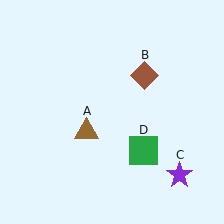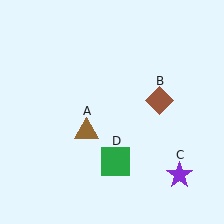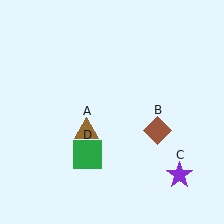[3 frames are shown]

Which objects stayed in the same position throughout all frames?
Brown triangle (object A) and purple star (object C) remained stationary.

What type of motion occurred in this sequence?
The brown diamond (object B), green square (object D) rotated clockwise around the center of the scene.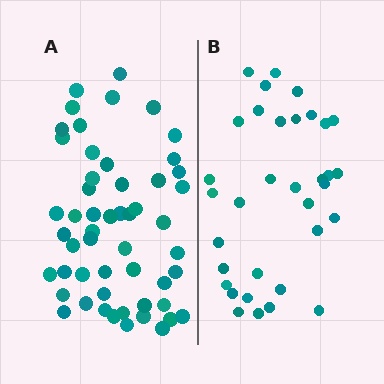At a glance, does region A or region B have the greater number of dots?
Region A (the left region) has more dots.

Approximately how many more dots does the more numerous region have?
Region A has approximately 20 more dots than region B.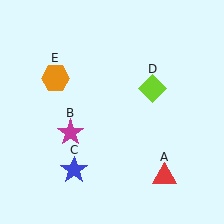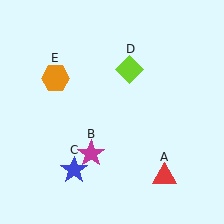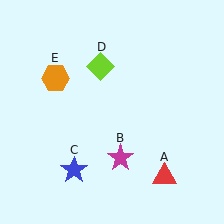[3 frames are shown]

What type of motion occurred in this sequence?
The magenta star (object B), lime diamond (object D) rotated counterclockwise around the center of the scene.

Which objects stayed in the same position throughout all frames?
Red triangle (object A) and blue star (object C) and orange hexagon (object E) remained stationary.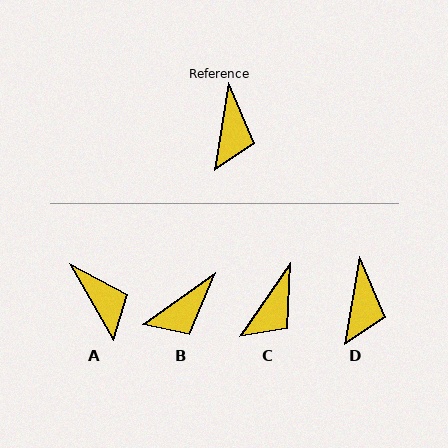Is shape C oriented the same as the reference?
No, it is off by about 25 degrees.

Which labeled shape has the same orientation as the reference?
D.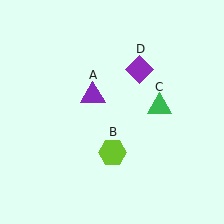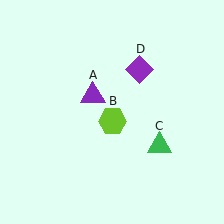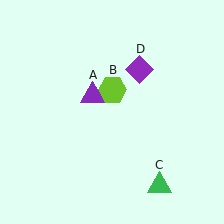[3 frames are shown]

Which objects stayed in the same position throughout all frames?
Purple triangle (object A) and purple diamond (object D) remained stationary.